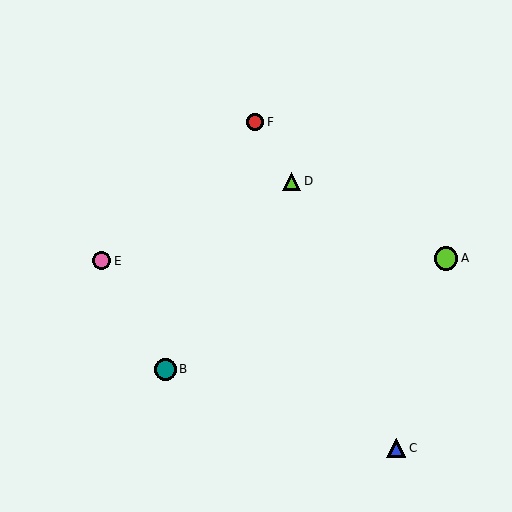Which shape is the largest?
The lime circle (labeled A) is the largest.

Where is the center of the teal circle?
The center of the teal circle is at (165, 369).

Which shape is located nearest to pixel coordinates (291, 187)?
The lime triangle (labeled D) at (291, 181) is nearest to that location.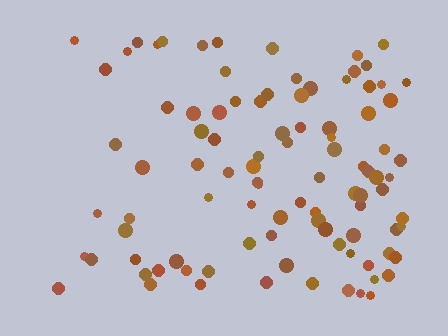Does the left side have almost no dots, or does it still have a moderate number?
Still a moderate number, just noticeably fewer than the right.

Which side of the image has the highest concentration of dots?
The right.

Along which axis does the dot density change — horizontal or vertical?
Horizontal.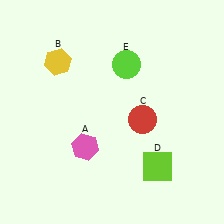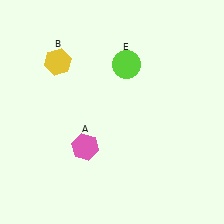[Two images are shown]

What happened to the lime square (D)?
The lime square (D) was removed in Image 2. It was in the bottom-right area of Image 1.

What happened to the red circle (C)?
The red circle (C) was removed in Image 2. It was in the bottom-right area of Image 1.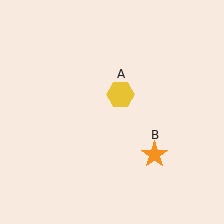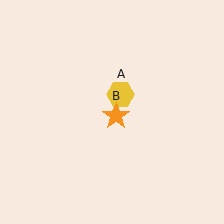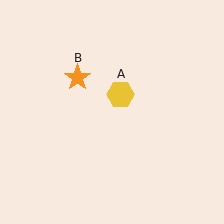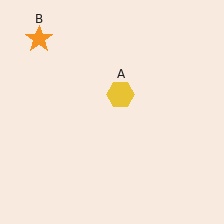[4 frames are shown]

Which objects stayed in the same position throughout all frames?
Yellow hexagon (object A) remained stationary.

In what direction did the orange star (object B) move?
The orange star (object B) moved up and to the left.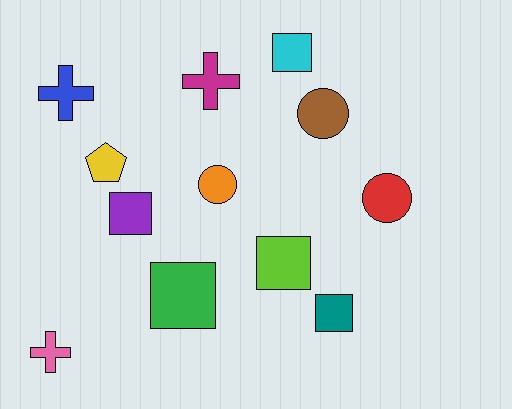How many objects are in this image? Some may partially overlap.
There are 12 objects.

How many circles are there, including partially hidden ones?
There are 3 circles.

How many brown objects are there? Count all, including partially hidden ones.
There is 1 brown object.